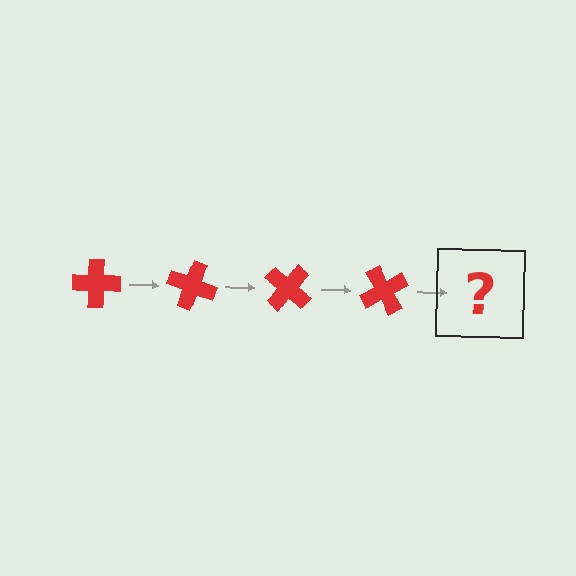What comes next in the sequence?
The next element should be a red cross rotated 80 degrees.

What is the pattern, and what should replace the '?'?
The pattern is that the cross rotates 20 degrees each step. The '?' should be a red cross rotated 80 degrees.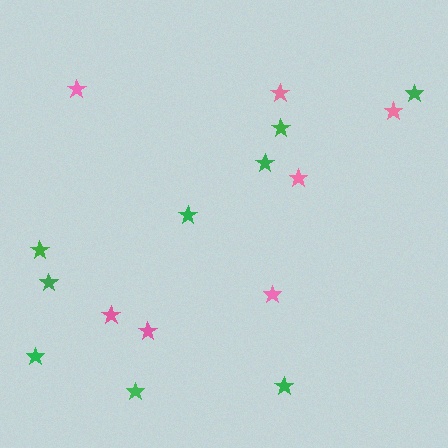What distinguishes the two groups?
There are 2 groups: one group of pink stars (7) and one group of green stars (9).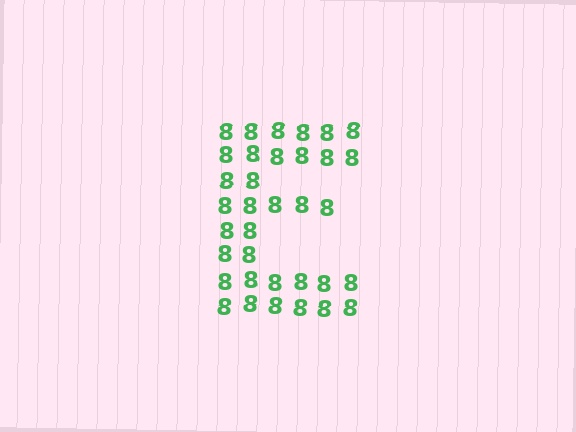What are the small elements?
The small elements are digit 8's.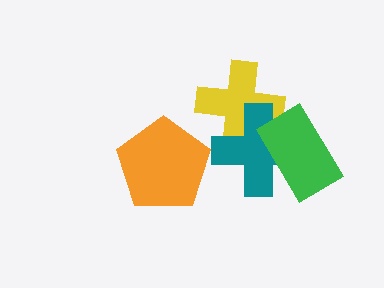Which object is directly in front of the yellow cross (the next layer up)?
The teal cross is directly in front of the yellow cross.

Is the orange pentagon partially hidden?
No, no other shape covers it.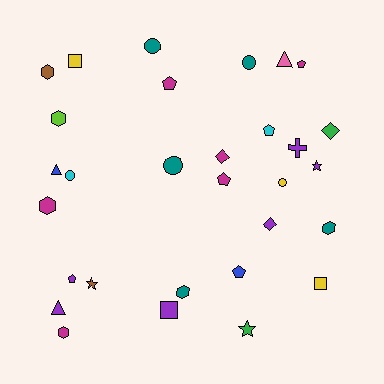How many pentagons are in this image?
There are 6 pentagons.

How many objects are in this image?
There are 30 objects.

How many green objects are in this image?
There are 2 green objects.